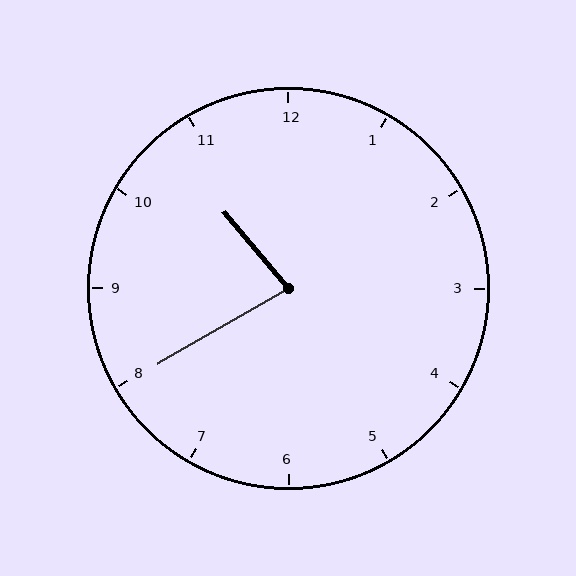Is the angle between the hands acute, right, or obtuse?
It is acute.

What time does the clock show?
10:40.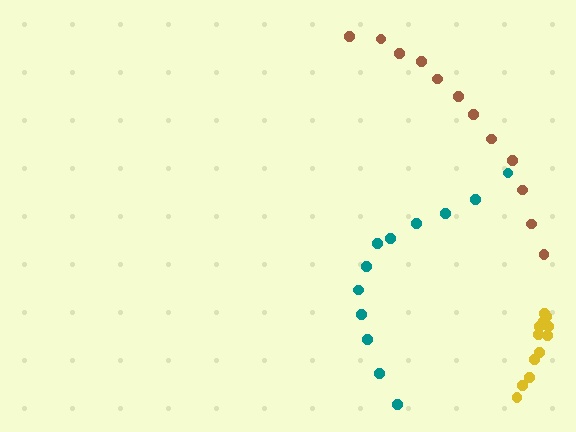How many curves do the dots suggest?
There are 3 distinct paths.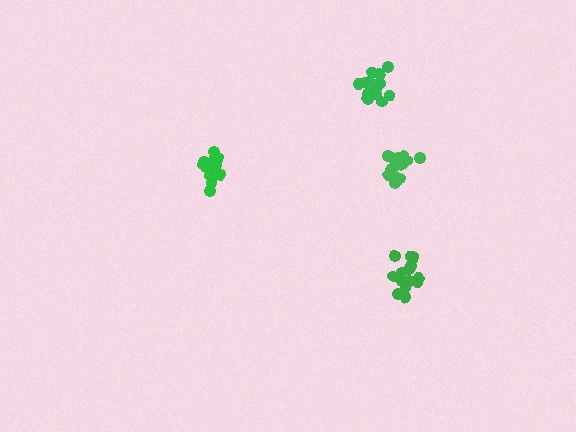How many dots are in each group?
Group 1: 15 dots, Group 2: 15 dots, Group 3: 15 dots, Group 4: 16 dots (61 total).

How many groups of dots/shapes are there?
There are 4 groups.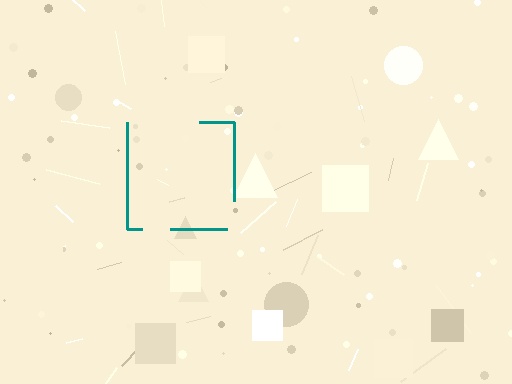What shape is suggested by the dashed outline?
The dashed outline suggests a square.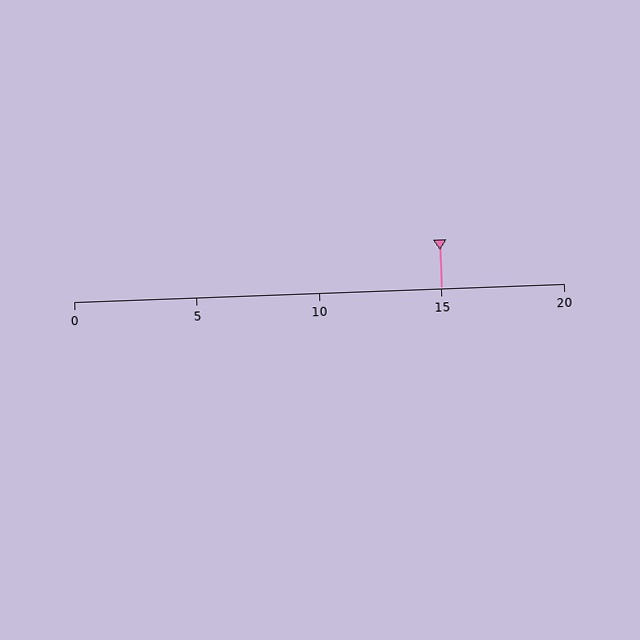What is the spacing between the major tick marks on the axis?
The major ticks are spaced 5 apart.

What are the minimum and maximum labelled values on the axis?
The axis runs from 0 to 20.